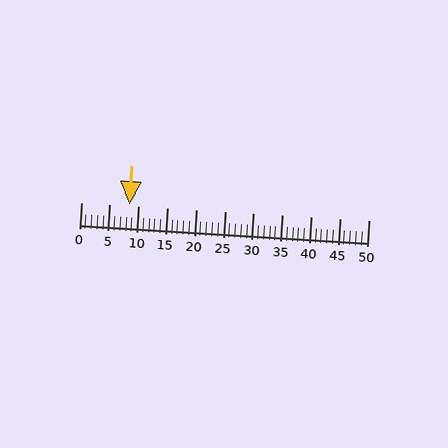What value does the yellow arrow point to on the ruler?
The yellow arrow points to approximately 8.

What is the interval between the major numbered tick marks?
The major tick marks are spaced 5 units apart.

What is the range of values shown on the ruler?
The ruler shows values from 0 to 50.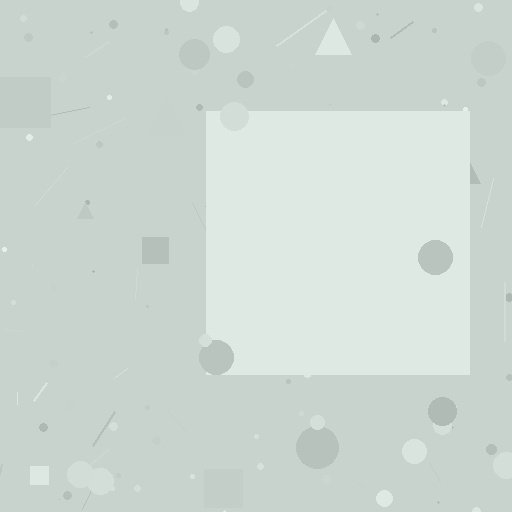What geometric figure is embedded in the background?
A square is embedded in the background.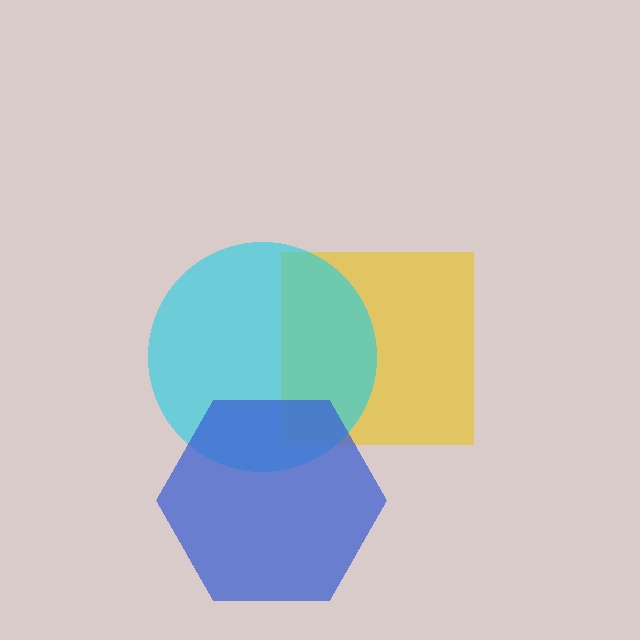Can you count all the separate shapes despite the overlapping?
Yes, there are 3 separate shapes.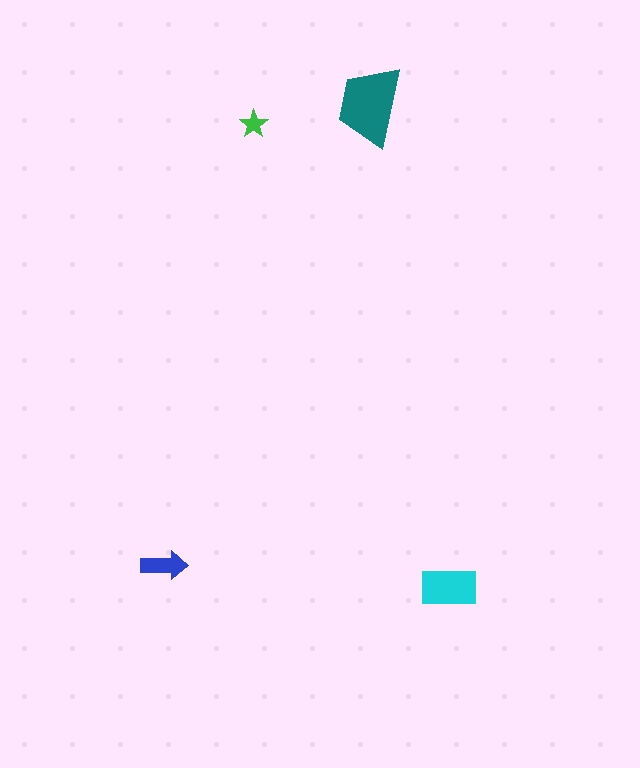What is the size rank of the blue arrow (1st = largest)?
3rd.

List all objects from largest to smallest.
The teal trapezoid, the cyan rectangle, the blue arrow, the green star.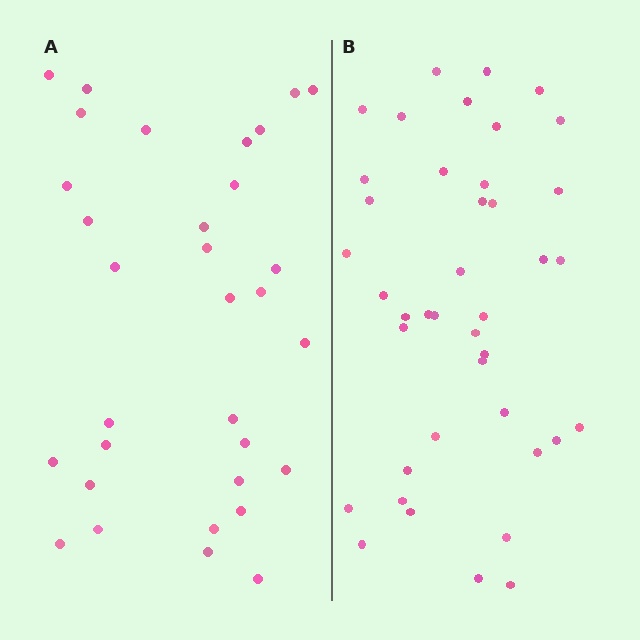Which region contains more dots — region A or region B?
Region B (the right region) has more dots.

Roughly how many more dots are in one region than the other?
Region B has roughly 8 or so more dots than region A.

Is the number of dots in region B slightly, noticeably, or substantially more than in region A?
Region B has noticeably more, but not dramatically so. The ratio is roughly 1.3 to 1.